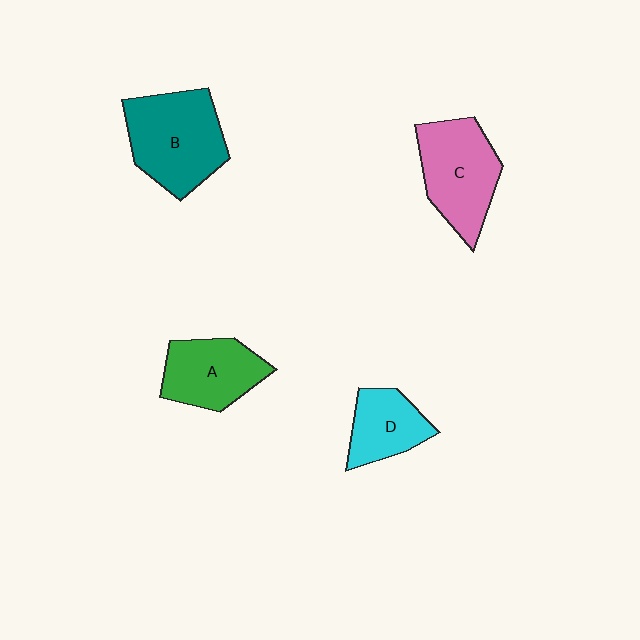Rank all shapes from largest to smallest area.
From largest to smallest: B (teal), C (pink), A (green), D (cyan).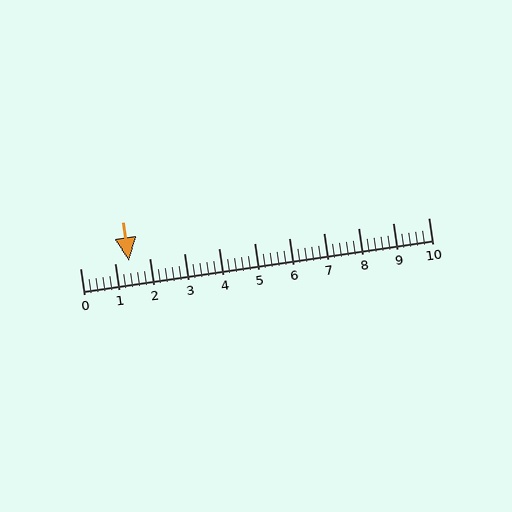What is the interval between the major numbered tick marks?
The major tick marks are spaced 1 units apart.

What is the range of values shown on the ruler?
The ruler shows values from 0 to 10.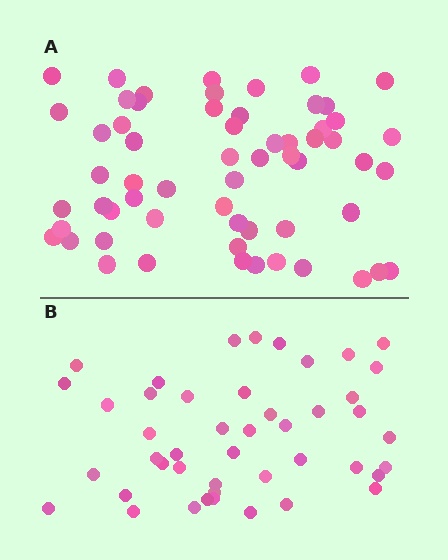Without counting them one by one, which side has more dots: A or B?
Region A (the top region) has more dots.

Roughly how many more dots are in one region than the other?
Region A has approximately 15 more dots than region B.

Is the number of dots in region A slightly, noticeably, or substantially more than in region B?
Region A has noticeably more, but not dramatically so. The ratio is roughly 1.3 to 1.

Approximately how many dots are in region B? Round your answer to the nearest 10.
About 40 dots. (The exact count is 45, which rounds to 40.)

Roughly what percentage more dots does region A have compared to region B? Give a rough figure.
About 35% more.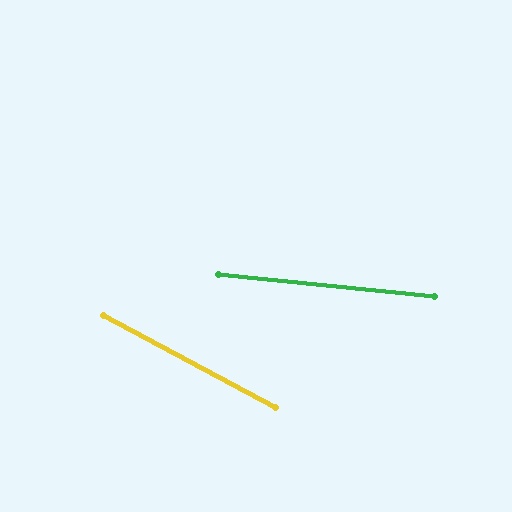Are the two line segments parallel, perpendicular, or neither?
Neither parallel nor perpendicular — they differ by about 22°.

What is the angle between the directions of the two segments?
Approximately 22 degrees.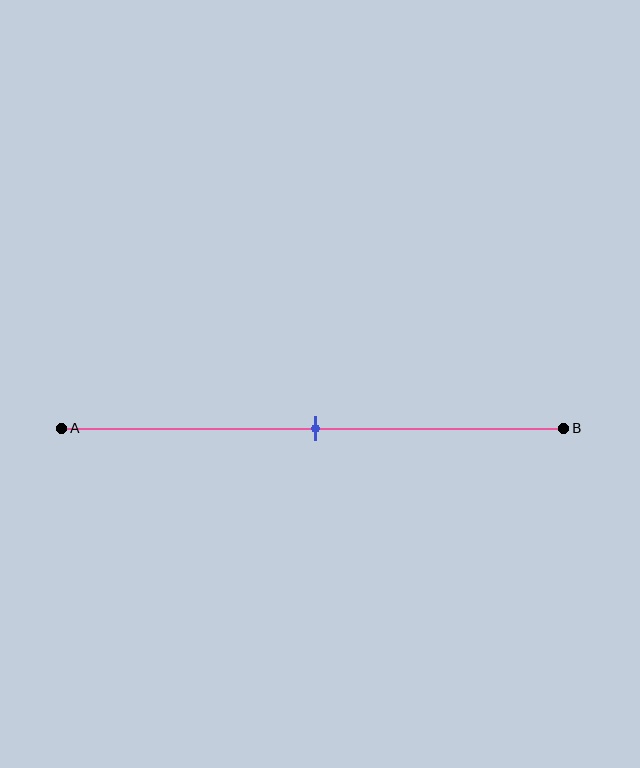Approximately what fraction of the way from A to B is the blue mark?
The blue mark is approximately 50% of the way from A to B.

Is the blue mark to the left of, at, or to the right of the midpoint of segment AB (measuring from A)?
The blue mark is approximately at the midpoint of segment AB.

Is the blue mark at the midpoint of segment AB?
Yes, the mark is approximately at the midpoint.